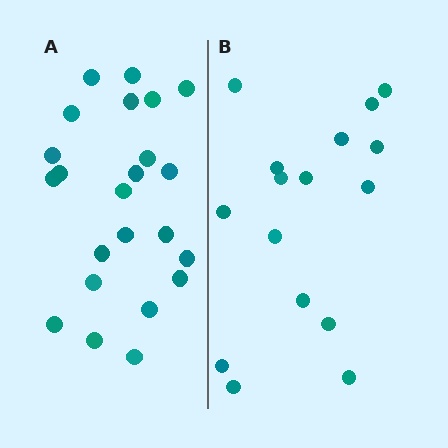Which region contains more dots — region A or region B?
Region A (the left region) has more dots.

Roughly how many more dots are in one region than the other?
Region A has roughly 8 or so more dots than region B.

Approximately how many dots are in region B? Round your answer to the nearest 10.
About 20 dots. (The exact count is 16, which rounds to 20.)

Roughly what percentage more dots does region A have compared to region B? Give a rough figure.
About 45% more.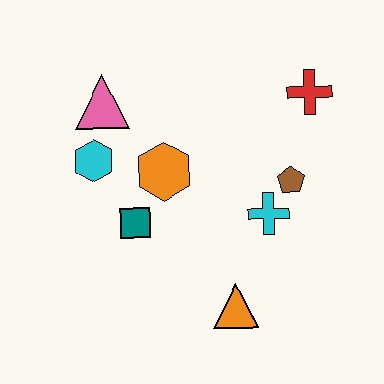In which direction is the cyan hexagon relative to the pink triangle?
The cyan hexagon is below the pink triangle.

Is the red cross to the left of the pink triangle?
No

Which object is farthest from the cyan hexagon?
The red cross is farthest from the cyan hexagon.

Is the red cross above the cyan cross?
Yes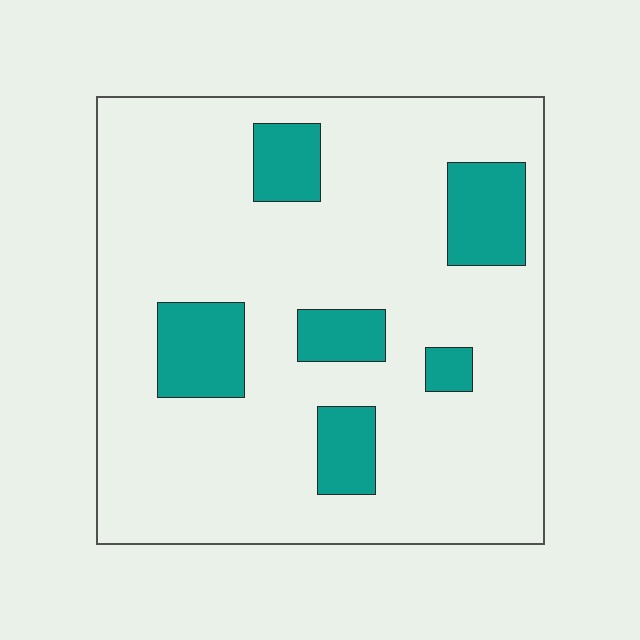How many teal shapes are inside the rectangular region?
6.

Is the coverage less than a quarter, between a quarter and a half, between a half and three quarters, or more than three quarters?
Less than a quarter.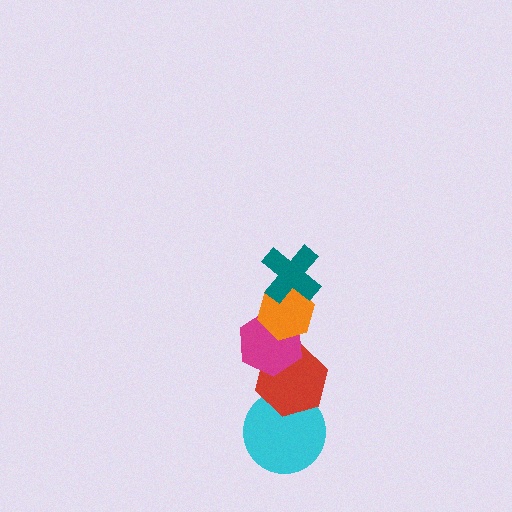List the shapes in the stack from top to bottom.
From top to bottom: the teal cross, the orange hexagon, the magenta hexagon, the red hexagon, the cyan circle.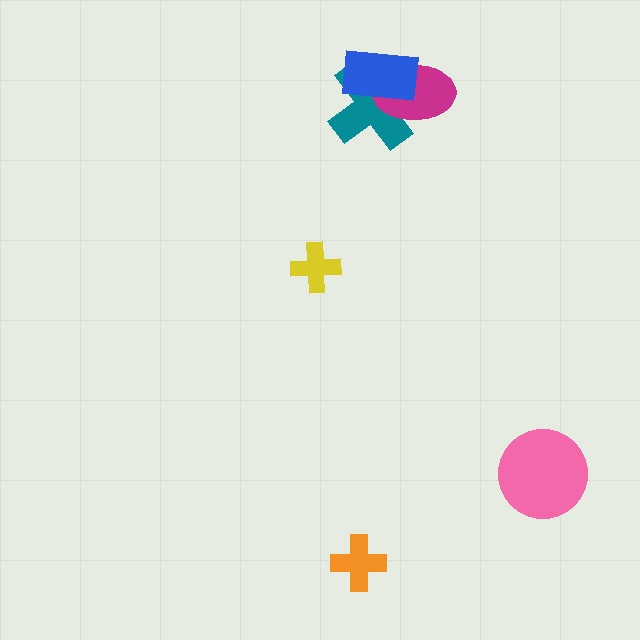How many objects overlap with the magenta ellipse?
2 objects overlap with the magenta ellipse.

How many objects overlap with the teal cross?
2 objects overlap with the teal cross.